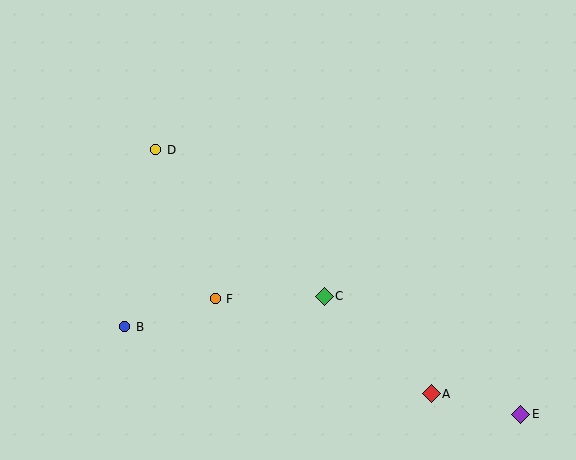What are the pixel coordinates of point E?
Point E is at (521, 414).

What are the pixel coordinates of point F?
Point F is at (215, 299).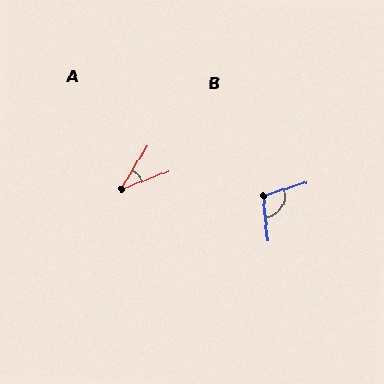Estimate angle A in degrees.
Approximately 38 degrees.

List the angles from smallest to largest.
A (38°), B (101°).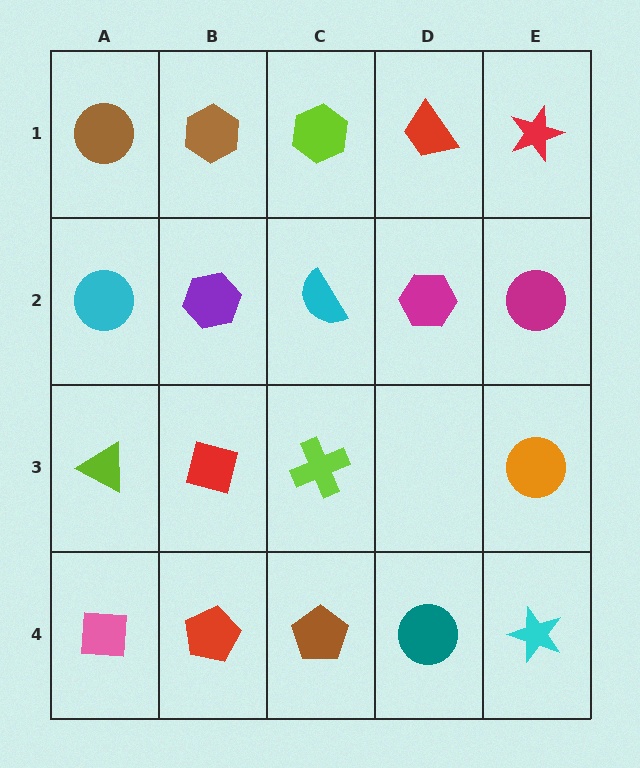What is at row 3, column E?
An orange circle.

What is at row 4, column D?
A teal circle.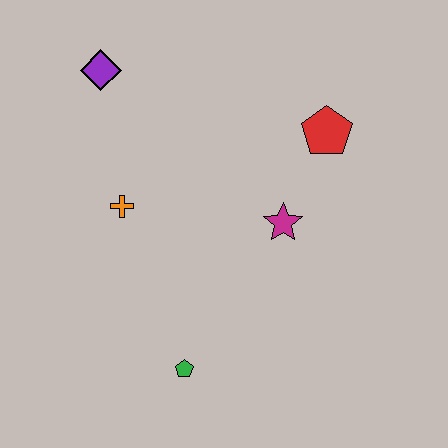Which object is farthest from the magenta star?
The purple diamond is farthest from the magenta star.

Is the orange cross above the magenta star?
Yes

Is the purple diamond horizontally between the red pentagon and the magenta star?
No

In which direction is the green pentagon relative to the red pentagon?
The green pentagon is below the red pentagon.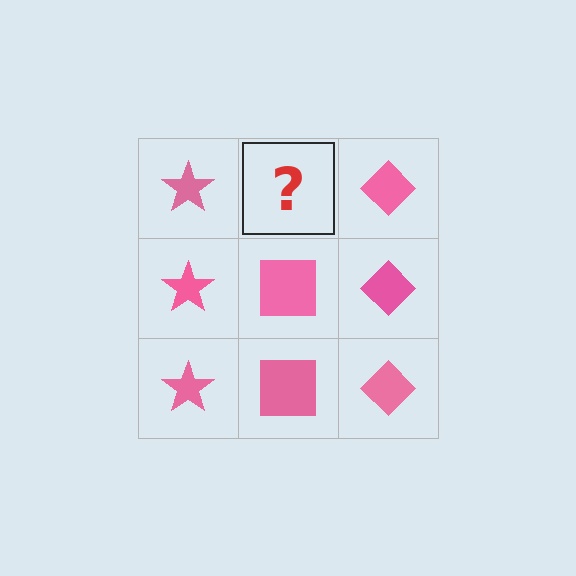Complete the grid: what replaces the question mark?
The question mark should be replaced with a pink square.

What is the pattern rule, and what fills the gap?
The rule is that each column has a consistent shape. The gap should be filled with a pink square.